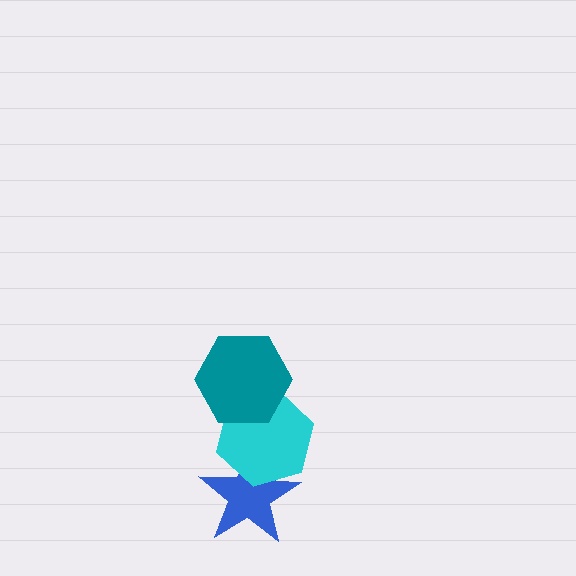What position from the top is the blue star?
The blue star is 3rd from the top.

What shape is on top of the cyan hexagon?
The teal hexagon is on top of the cyan hexagon.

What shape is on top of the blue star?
The cyan hexagon is on top of the blue star.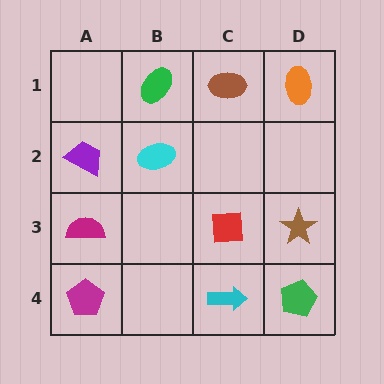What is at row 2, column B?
A cyan ellipse.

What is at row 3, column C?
A red square.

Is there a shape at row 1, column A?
No, that cell is empty.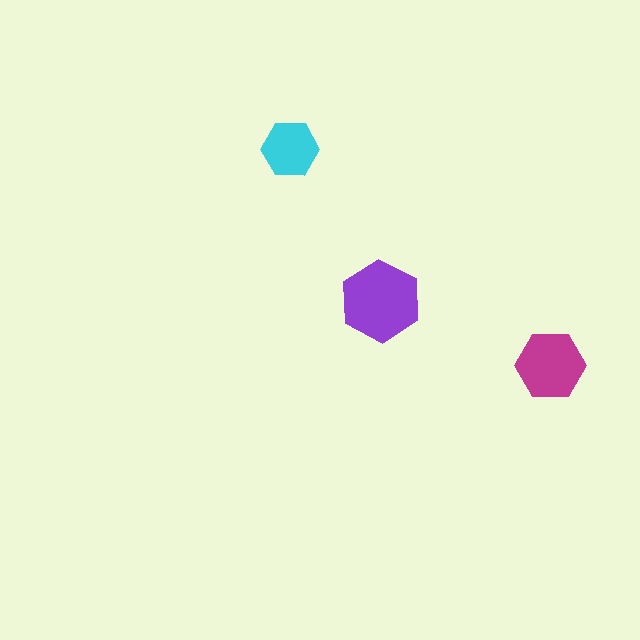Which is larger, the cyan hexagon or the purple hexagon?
The purple one.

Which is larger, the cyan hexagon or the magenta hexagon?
The magenta one.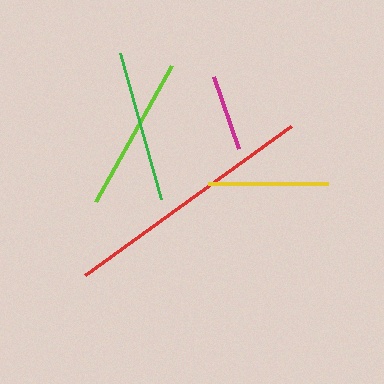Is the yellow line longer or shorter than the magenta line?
The yellow line is longer than the magenta line.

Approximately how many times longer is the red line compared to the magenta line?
The red line is approximately 3.3 times the length of the magenta line.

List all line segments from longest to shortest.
From longest to shortest: red, lime, green, yellow, magenta.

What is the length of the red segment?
The red segment is approximately 253 pixels long.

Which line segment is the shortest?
The magenta line is the shortest at approximately 76 pixels.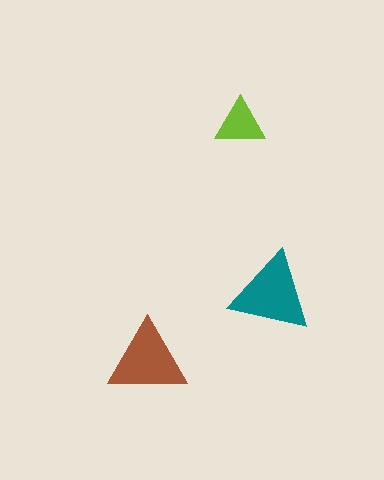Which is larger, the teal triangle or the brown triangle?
The teal one.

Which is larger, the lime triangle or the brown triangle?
The brown one.